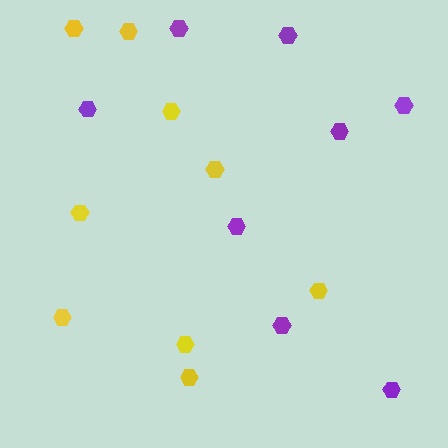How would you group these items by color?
There are 2 groups: one group of purple hexagons (8) and one group of yellow hexagons (9).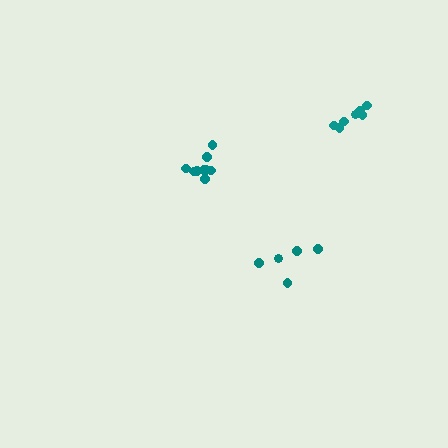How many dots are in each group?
Group 1: 9 dots, Group 2: 7 dots, Group 3: 5 dots (21 total).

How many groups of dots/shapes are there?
There are 3 groups.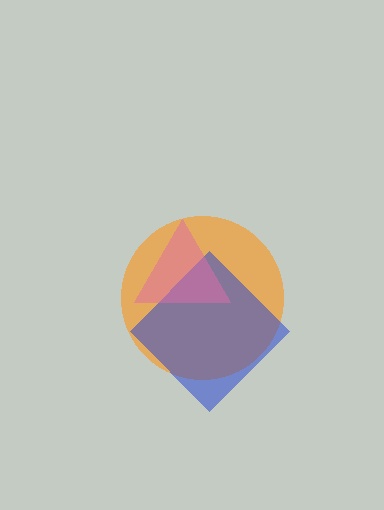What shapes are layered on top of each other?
The layered shapes are: an orange circle, a blue diamond, a pink triangle.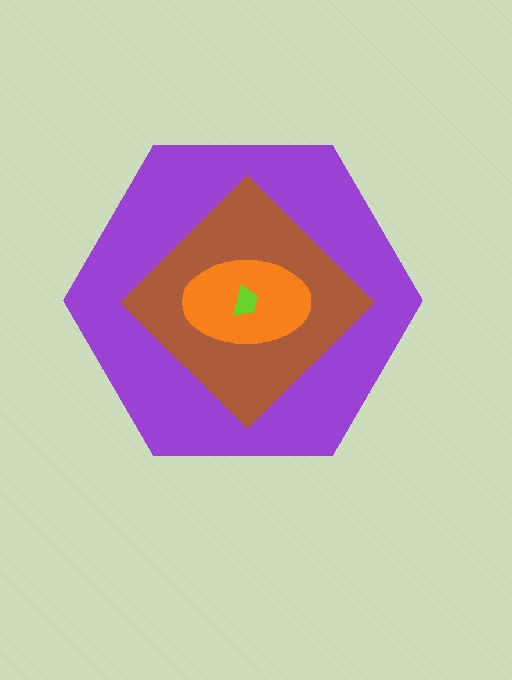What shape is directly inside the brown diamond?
The orange ellipse.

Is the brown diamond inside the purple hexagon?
Yes.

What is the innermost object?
The lime trapezoid.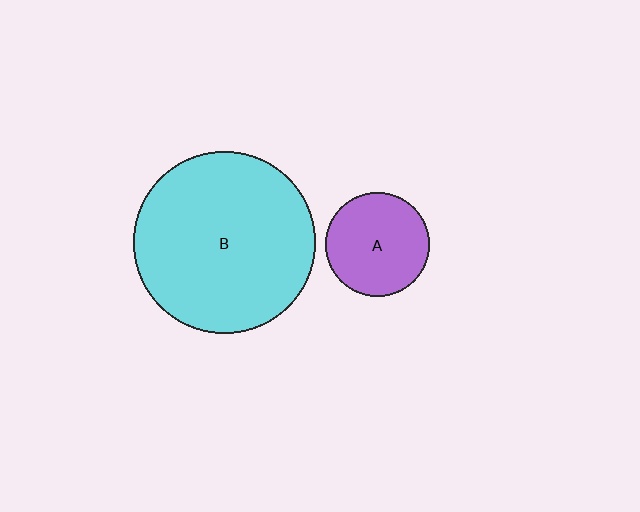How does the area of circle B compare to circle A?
Approximately 3.1 times.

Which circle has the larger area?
Circle B (cyan).